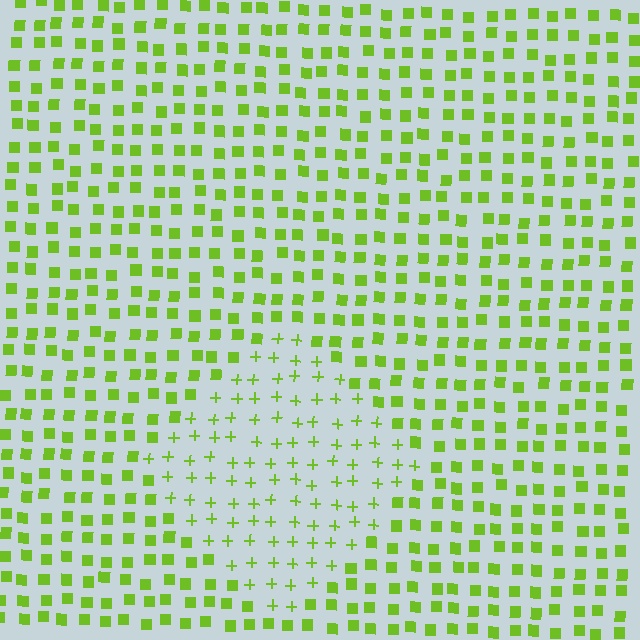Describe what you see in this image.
The image is filled with small lime elements arranged in a uniform grid. A diamond-shaped region contains plus signs, while the surrounding area contains squares. The boundary is defined purely by the change in element shape.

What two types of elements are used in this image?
The image uses plus signs inside the diamond region and squares outside it.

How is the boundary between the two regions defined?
The boundary is defined by a change in element shape: plus signs inside vs. squares outside. All elements share the same color and spacing.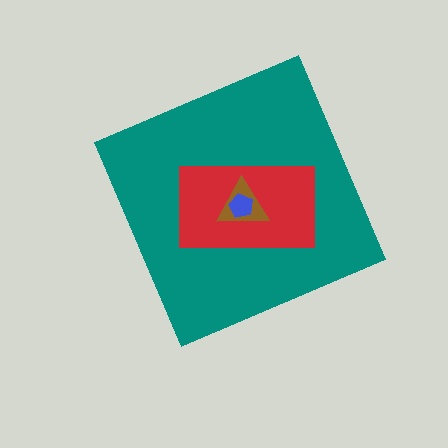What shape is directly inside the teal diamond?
The red rectangle.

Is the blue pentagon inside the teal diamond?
Yes.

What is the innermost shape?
The blue pentagon.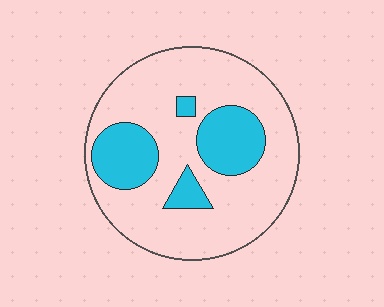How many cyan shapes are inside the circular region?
4.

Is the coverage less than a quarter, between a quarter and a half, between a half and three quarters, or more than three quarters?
Between a quarter and a half.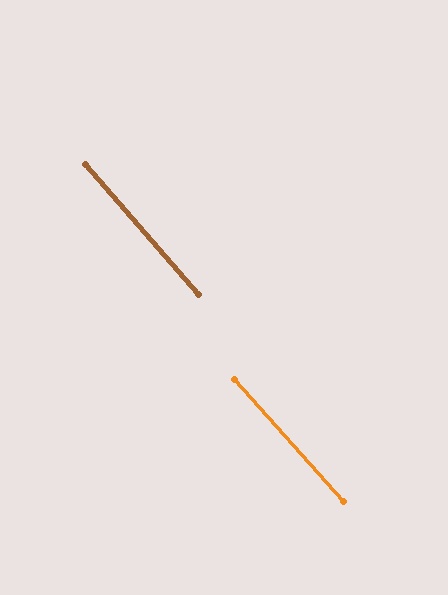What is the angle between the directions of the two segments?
Approximately 0 degrees.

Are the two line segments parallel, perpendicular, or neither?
Parallel — their directions differ by only 0.4°.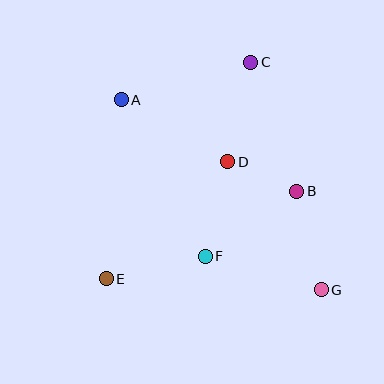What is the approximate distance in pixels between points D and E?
The distance between D and E is approximately 169 pixels.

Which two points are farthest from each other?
Points A and G are farthest from each other.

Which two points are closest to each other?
Points B and D are closest to each other.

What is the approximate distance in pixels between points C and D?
The distance between C and D is approximately 102 pixels.